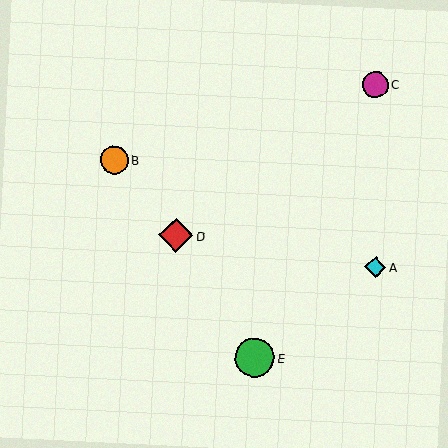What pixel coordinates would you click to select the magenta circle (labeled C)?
Click at (375, 85) to select the magenta circle C.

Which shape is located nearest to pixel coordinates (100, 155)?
The orange circle (labeled B) at (114, 160) is nearest to that location.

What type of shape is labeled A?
Shape A is a cyan diamond.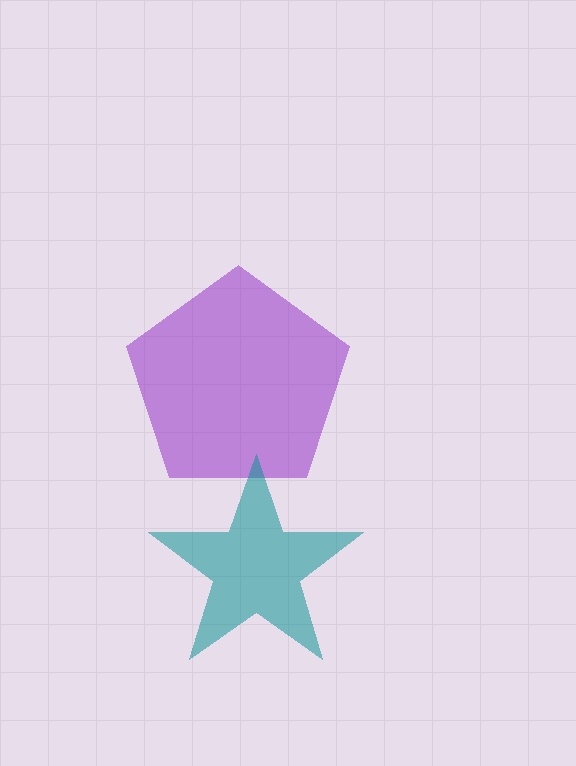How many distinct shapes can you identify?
There are 2 distinct shapes: a purple pentagon, a teal star.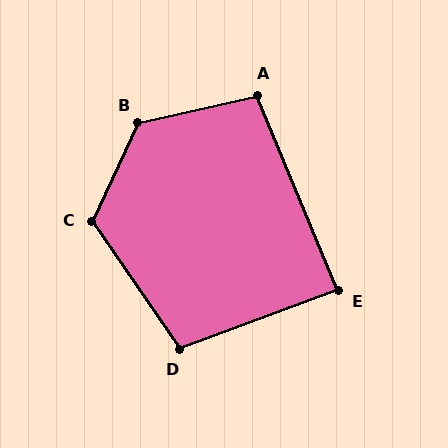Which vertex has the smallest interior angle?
E, at approximately 87 degrees.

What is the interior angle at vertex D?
Approximately 105 degrees (obtuse).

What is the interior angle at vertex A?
Approximately 100 degrees (obtuse).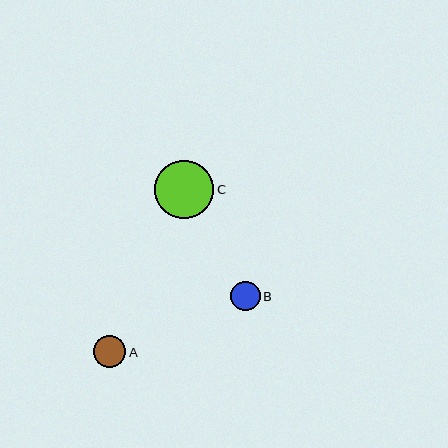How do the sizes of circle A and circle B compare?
Circle A and circle B are approximately the same size.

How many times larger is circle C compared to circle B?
Circle C is approximately 2.0 times the size of circle B.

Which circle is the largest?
Circle C is the largest with a size of approximately 59 pixels.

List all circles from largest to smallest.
From largest to smallest: C, A, B.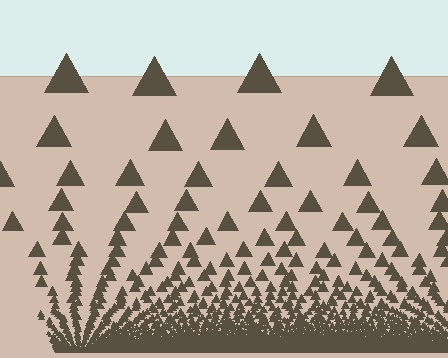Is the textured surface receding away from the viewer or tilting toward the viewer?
The surface appears to tilt toward the viewer. Texture elements get larger and sparser toward the top.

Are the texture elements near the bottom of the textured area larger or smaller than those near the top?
Smaller. The gradient is inverted — elements near the bottom are smaller and denser.